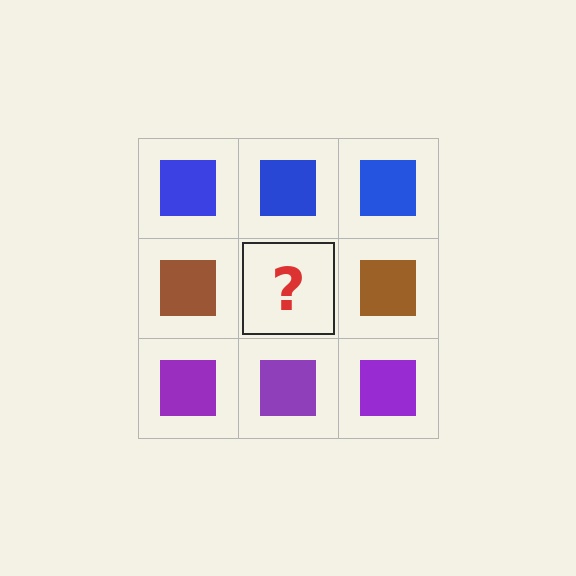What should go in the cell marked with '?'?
The missing cell should contain a brown square.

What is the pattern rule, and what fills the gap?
The rule is that each row has a consistent color. The gap should be filled with a brown square.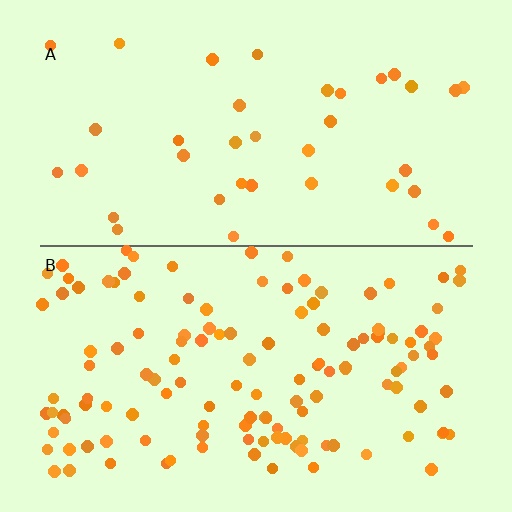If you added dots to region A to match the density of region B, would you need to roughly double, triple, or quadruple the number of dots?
Approximately triple.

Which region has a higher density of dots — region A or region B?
B (the bottom).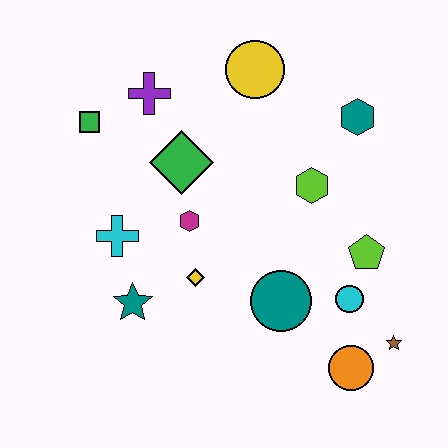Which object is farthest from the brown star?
The green square is farthest from the brown star.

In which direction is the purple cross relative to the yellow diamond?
The purple cross is above the yellow diamond.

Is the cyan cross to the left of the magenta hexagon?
Yes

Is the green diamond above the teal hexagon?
No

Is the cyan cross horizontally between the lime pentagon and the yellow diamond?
No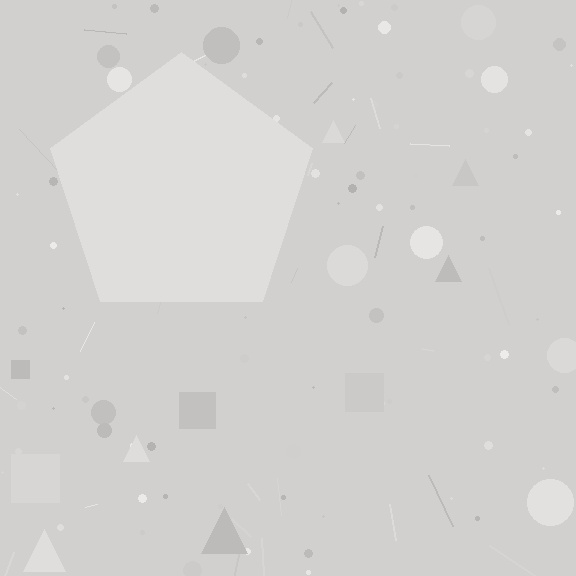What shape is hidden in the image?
A pentagon is hidden in the image.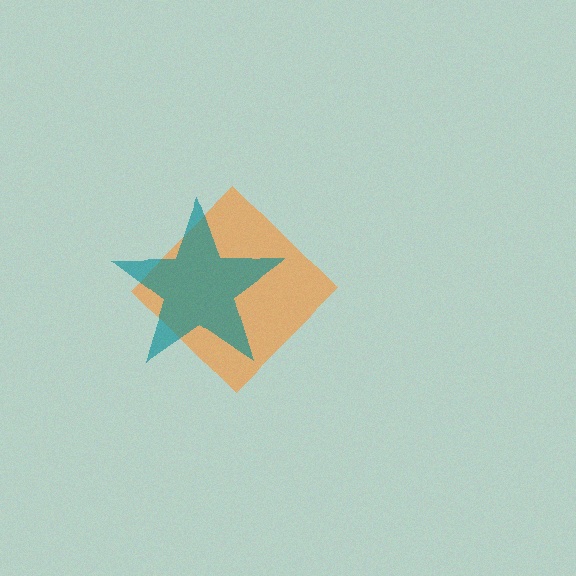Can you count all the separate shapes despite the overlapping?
Yes, there are 2 separate shapes.